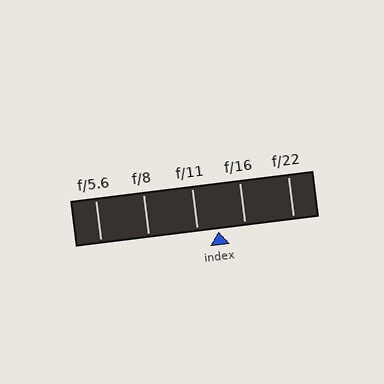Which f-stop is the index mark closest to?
The index mark is closest to f/11.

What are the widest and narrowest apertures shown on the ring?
The widest aperture shown is f/5.6 and the narrowest is f/22.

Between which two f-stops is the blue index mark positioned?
The index mark is between f/11 and f/16.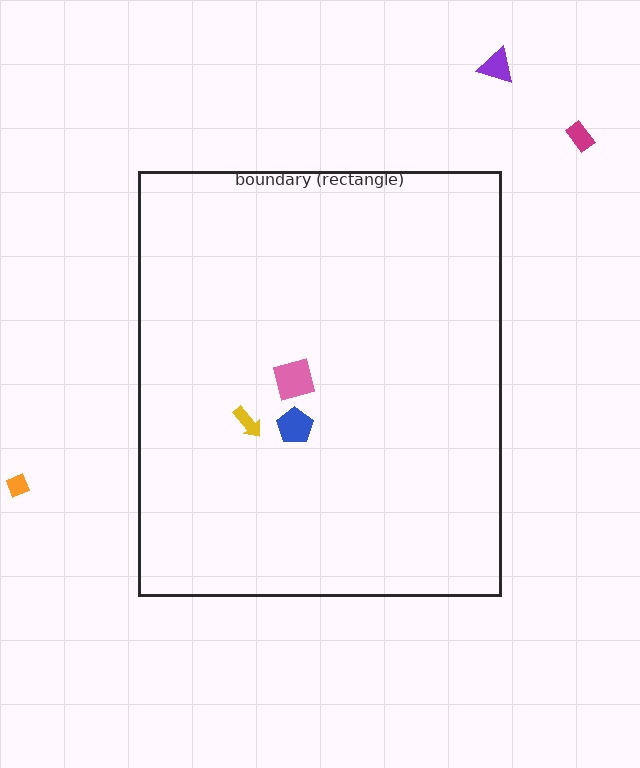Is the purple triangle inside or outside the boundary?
Outside.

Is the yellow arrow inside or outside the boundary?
Inside.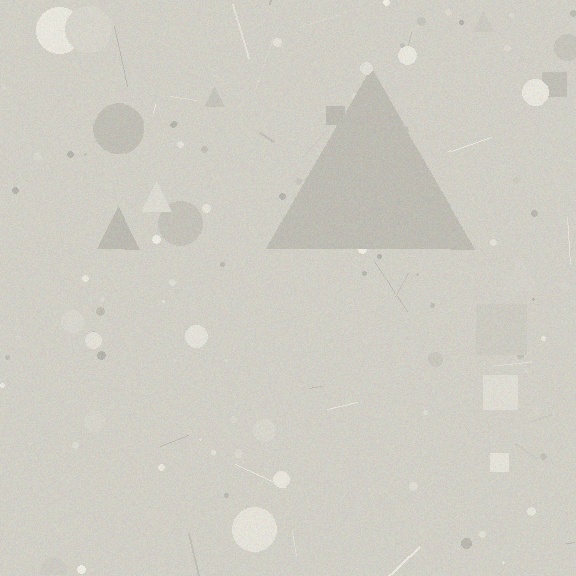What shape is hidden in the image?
A triangle is hidden in the image.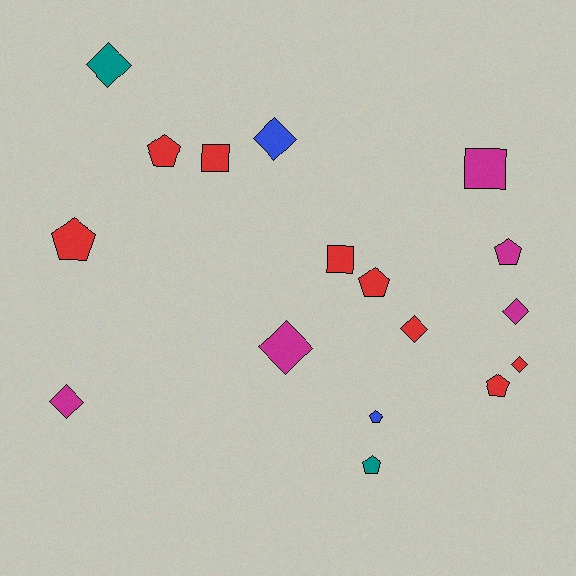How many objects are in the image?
There are 17 objects.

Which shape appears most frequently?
Diamond, with 7 objects.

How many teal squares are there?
There are no teal squares.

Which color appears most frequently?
Red, with 8 objects.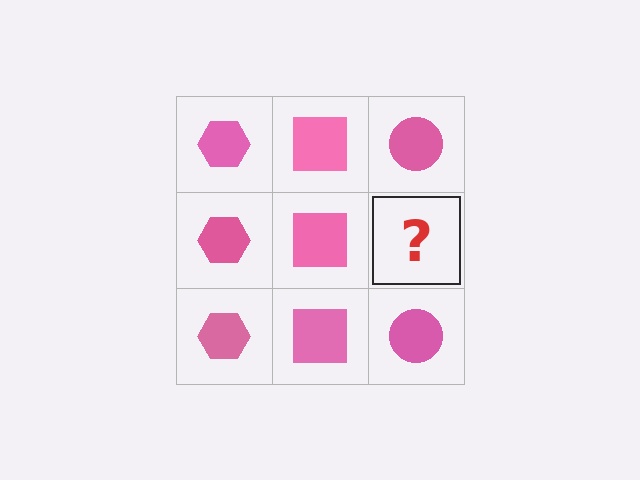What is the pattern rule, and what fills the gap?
The rule is that each column has a consistent shape. The gap should be filled with a pink circle.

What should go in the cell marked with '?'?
The missing cell should contain a pink circle.